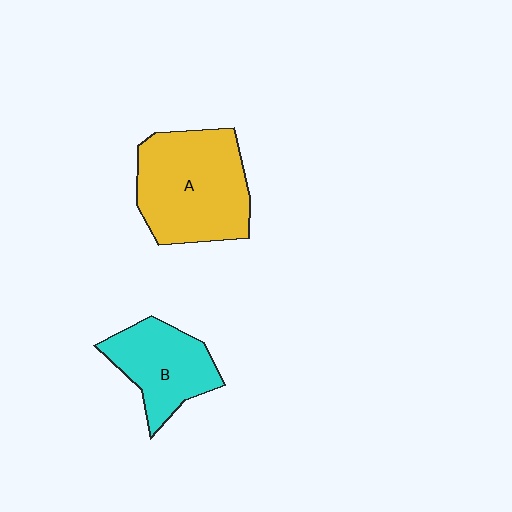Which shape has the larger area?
Shape A (yellow).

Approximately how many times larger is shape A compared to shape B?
Approximately 1.5 times.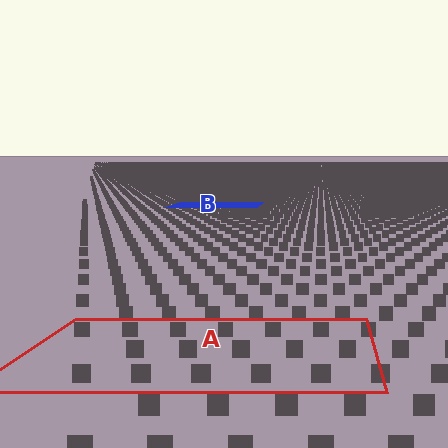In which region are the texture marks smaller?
The texture marks are smaller in region B, because it is farther away.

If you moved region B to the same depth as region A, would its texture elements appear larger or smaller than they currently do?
They would appear larger. At a closer depth, the same texture elements are projected at a bigger on-screen size.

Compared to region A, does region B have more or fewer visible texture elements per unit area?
Region B has more texture elements per unit area — they are packed more densely because it is farther away.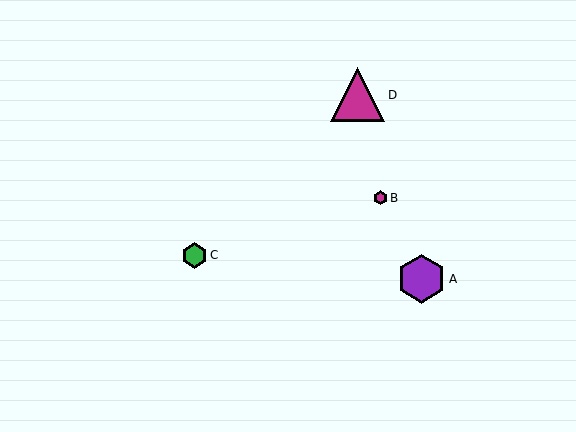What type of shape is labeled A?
Shape A is a purple hexagon.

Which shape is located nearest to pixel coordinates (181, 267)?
The green hexagon (labeled C) at (195, 255) is nearest to that location.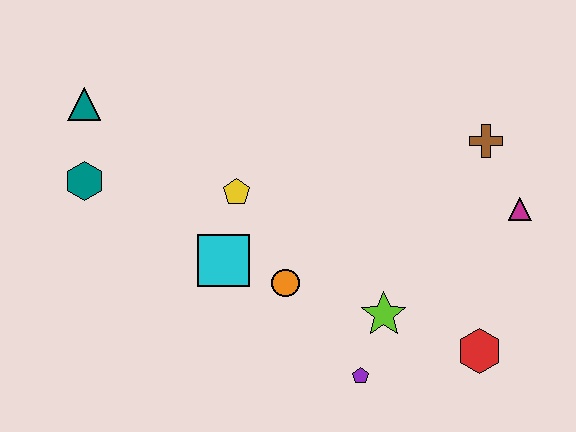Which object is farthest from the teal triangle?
The red hexagon is farthest from the teal triangle.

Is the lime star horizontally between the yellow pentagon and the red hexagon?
Yes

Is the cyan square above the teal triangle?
No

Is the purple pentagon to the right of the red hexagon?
No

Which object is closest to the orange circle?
The cyan square is closest to the orange circle.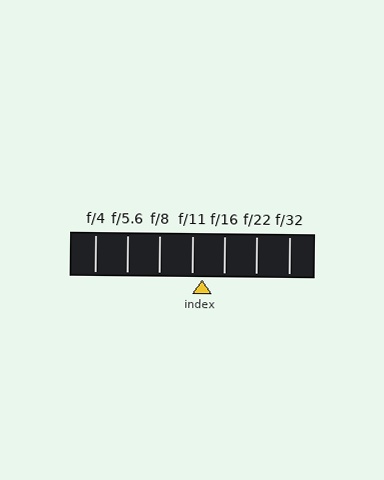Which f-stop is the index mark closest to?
The index mark is closest to f/11.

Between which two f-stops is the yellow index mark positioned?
The index mark is between f/11 and f/16.